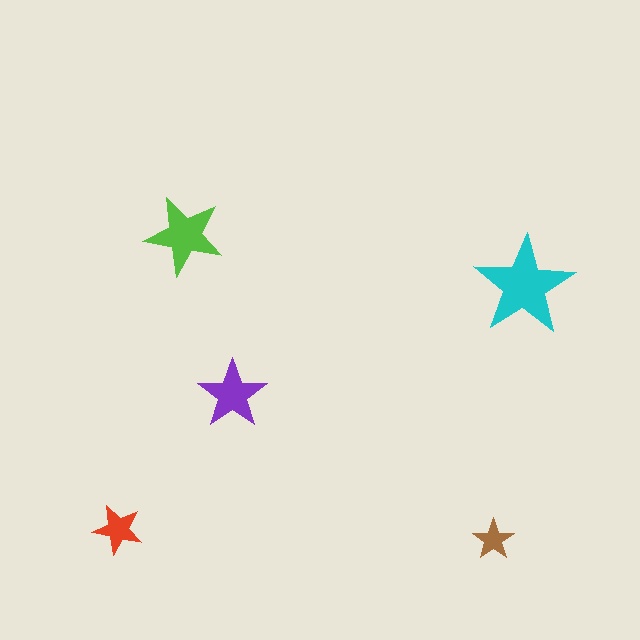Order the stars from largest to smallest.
the cyan one, the lime one, the purple one, the red one, the brown one.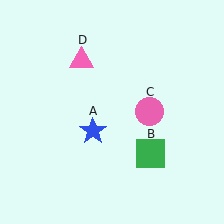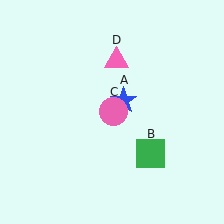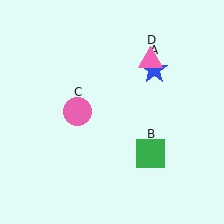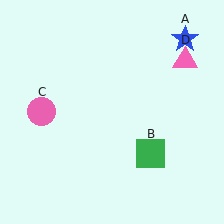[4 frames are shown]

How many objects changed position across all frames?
3 objects changed position: blue star (object A), pink circle (object C), pink triangle (object D).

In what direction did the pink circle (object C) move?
The pink circle (object C) moved left.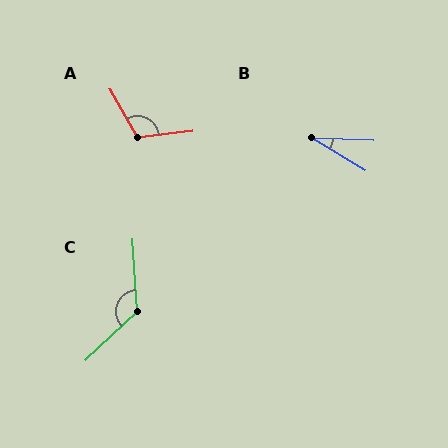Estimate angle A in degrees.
Approximately 112 degrees.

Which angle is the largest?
C, at approximately 129 degrees.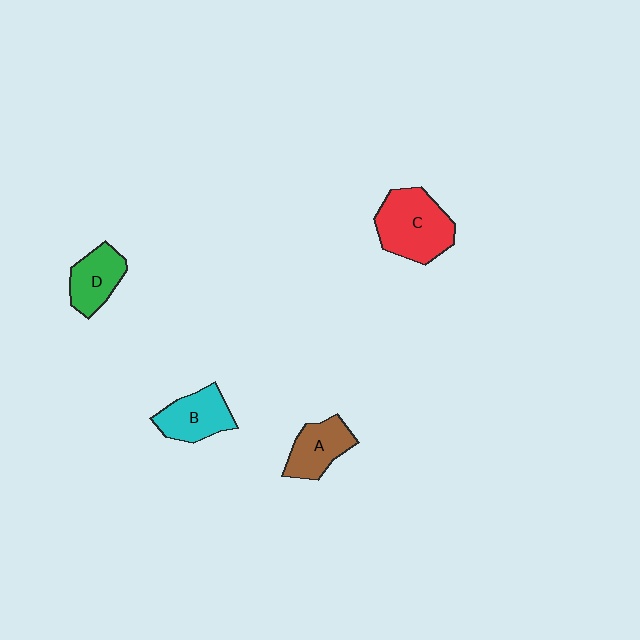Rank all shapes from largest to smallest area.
From largest to smallest: C (red), B (cyan), A (brown), D (green).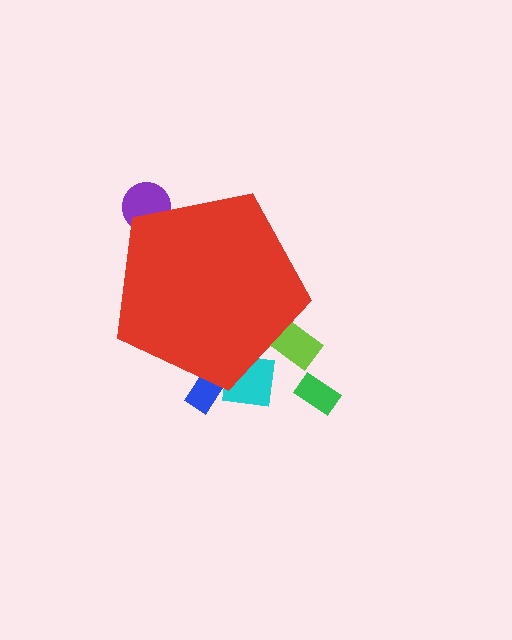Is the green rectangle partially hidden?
No, the green rectangle is fully visible.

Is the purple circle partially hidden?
Yes, the purple circle is partially hidden behind the red pentagon.